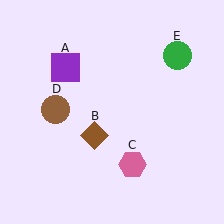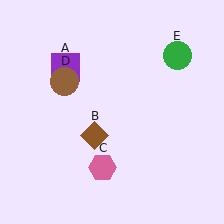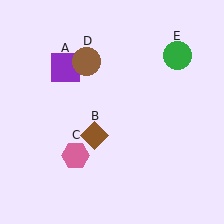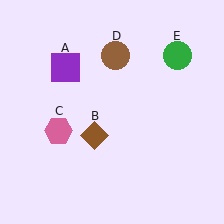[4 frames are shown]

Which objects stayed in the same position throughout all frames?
Purple square (object A) and brown diamond (object B) and green circle (object E) remained stationary.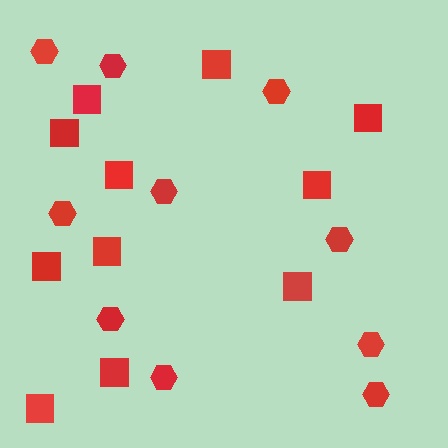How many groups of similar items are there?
There are 2 groups: one group of hexagons (10) and one group of squares (11).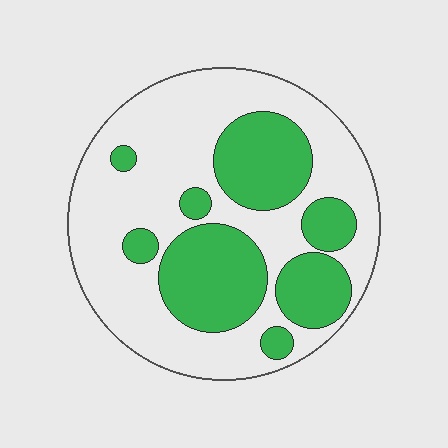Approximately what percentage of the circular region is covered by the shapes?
Approximately 35%.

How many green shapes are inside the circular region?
8.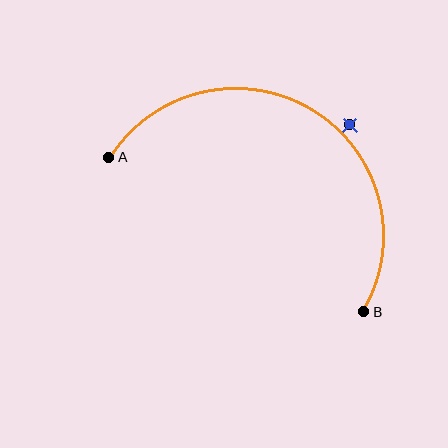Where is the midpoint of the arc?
The arc midpoint is the point on the curve farthest from the straight line joining A and B. It sits above that line.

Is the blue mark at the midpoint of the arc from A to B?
No — the blue mark does not lie on the arc at all. It sits slightly outside the curve.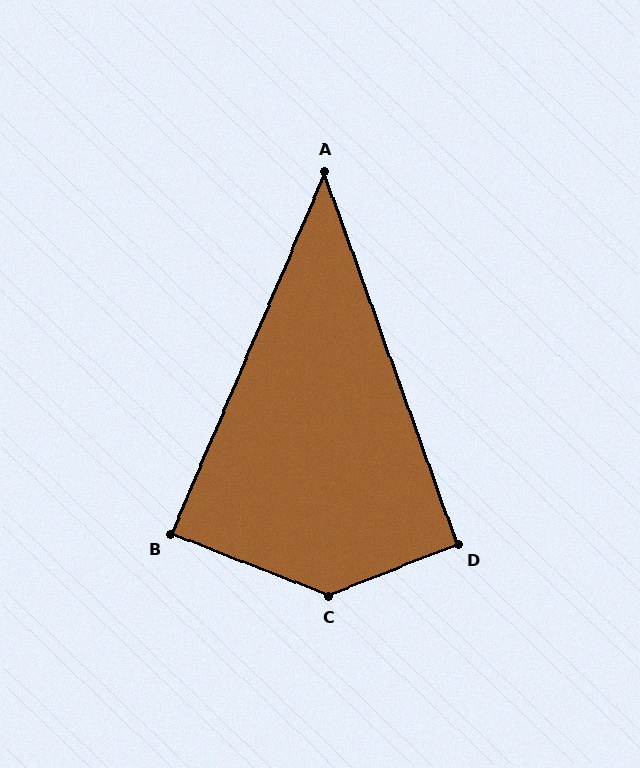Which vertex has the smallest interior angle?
A, at approximately 43 degrees.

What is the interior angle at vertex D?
Approximately 92 degrees (approximately right).